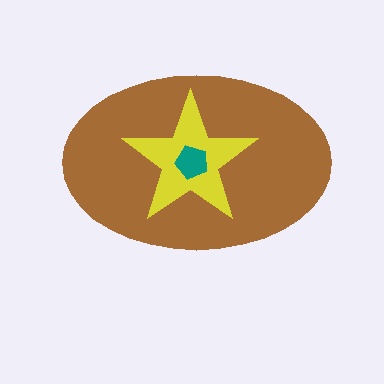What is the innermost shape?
The teal pentagon.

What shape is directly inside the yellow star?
The teal pentagon.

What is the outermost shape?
The brown ellipse.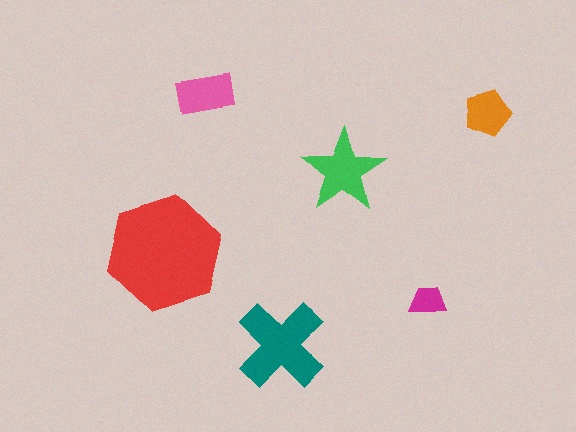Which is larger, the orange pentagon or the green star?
The green star.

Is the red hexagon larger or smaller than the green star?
Larger.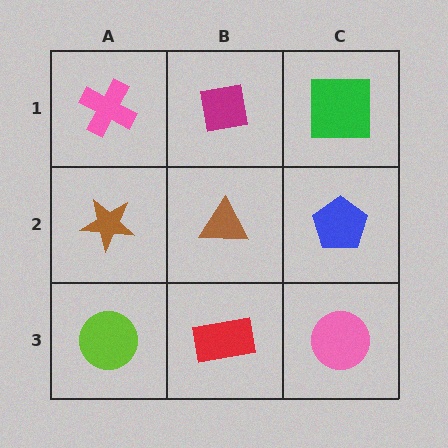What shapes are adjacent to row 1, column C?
A blue pentagon (row 2, column C), a magenta square (row 1, column B).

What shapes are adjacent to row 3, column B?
A brown triangle (row 2, column B), a lime circle (row 3, column A), a pink circle (row 3, column C).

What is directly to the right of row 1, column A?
A magenta square.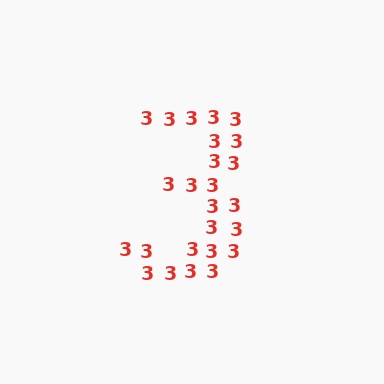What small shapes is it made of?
It is made of small digit 3's.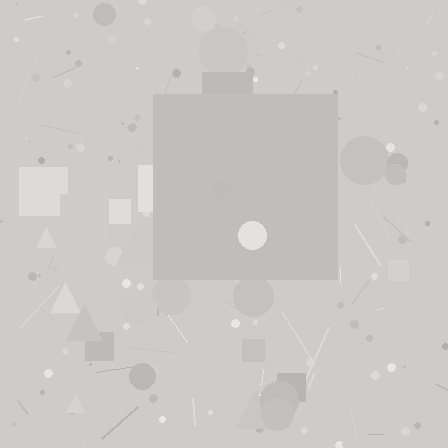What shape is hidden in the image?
A square is hidden in the image.